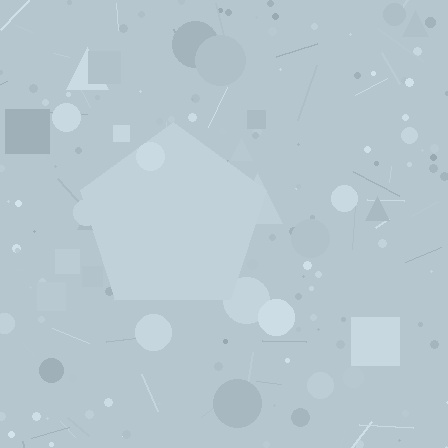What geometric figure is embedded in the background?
A pentagon is embedded in the background.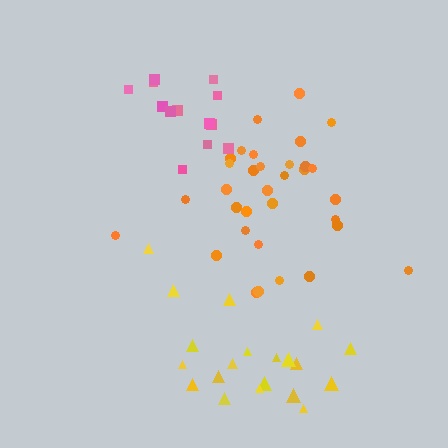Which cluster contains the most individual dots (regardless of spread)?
Orange (33).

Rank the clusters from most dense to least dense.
pink, orange, yellow.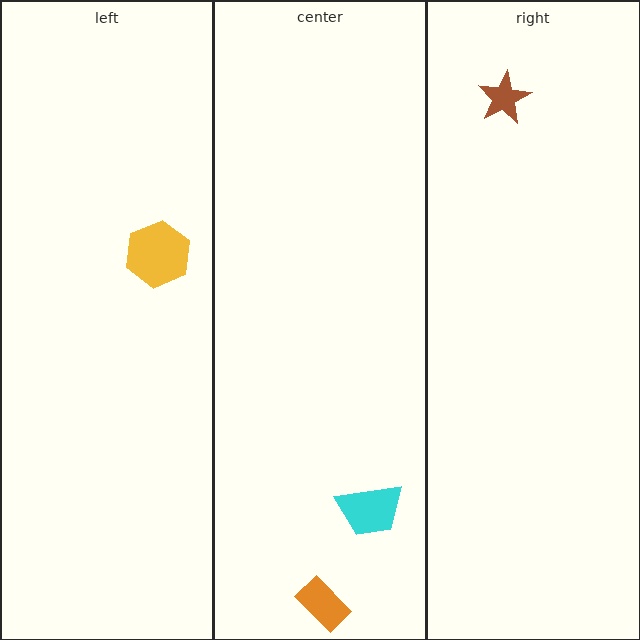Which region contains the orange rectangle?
The center region.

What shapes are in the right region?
The brown star.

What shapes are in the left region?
The yellow hexagon.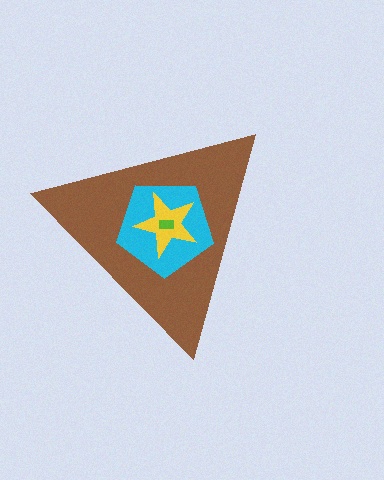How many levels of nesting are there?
4.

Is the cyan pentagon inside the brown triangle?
Yes.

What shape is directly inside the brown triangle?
The cyan pentagon.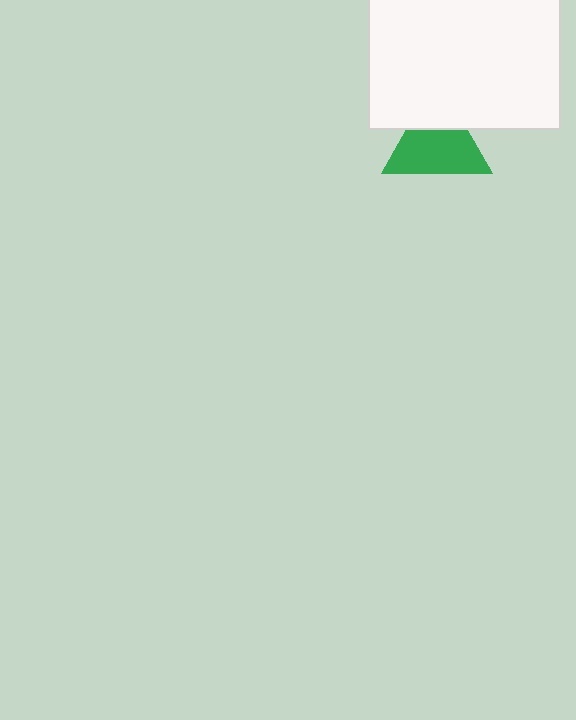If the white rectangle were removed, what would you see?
You would see the complete green triangle.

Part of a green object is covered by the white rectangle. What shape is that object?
It is a triangle.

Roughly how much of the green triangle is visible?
Most of it is visible (roughly 70%).